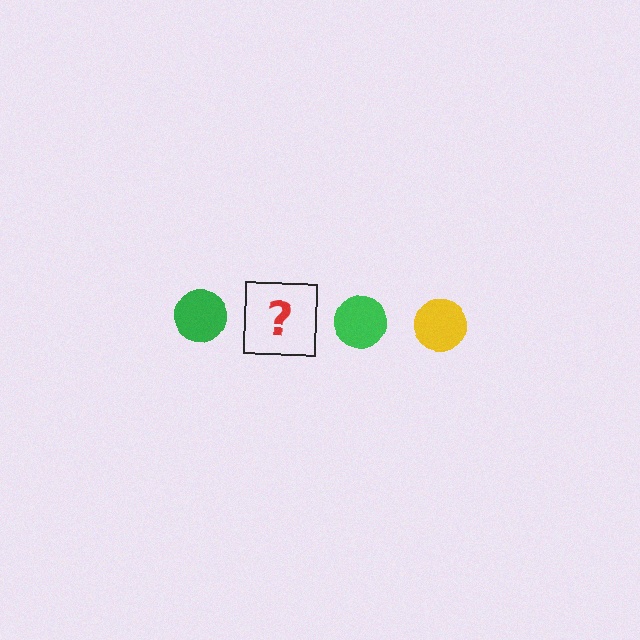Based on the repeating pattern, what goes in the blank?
The blank should be a yellow circle.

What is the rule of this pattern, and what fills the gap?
The rule is that the pattern cycles through green, yellow circles. The gap should be filled with a yellow circle.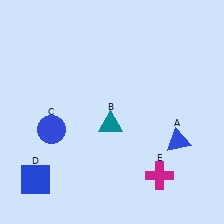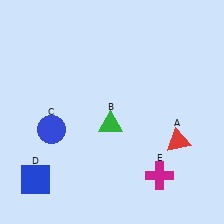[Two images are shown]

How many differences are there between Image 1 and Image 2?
There are 2 differences between the two images.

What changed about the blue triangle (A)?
In Image 1, A is blue. In Image 2, it changed to red.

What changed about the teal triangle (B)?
In Image 1, B is teal. In Image 2, it changed to green.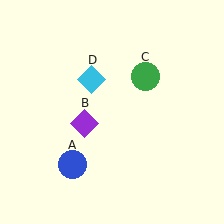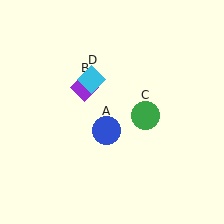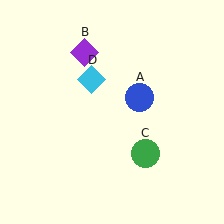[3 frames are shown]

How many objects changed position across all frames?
3 objects changed position: blue circle (object A), purple diamond (object B), green circle (object C).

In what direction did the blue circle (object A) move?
The blue circle (object A) moved up and to the right.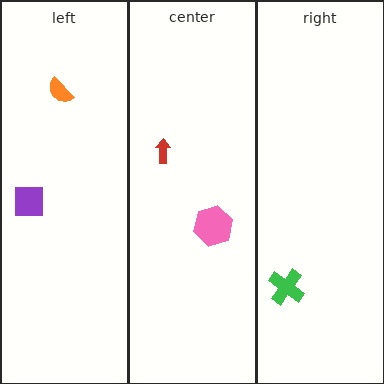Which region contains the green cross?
The right region.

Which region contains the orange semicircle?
The left region.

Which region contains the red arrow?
The center region.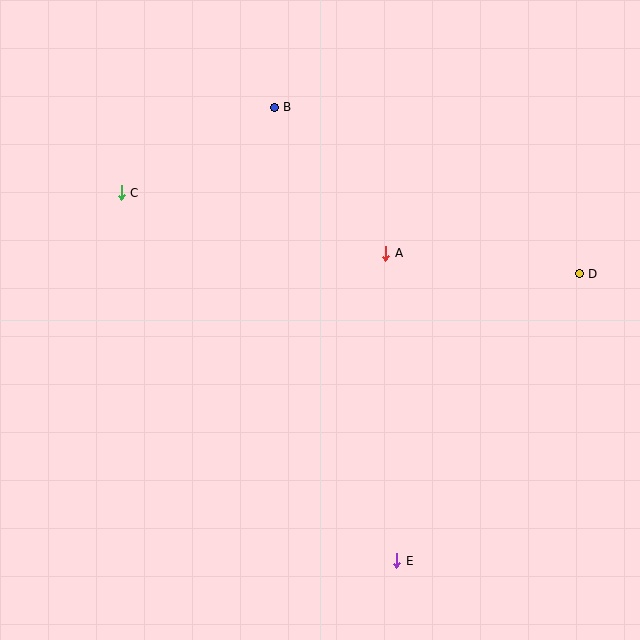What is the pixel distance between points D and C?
The distance between D and C is 465 pixels.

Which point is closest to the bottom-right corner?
Point E is closest to the bottom-right corner.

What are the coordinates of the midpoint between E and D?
The midpoint between E and D is at (488, 417).